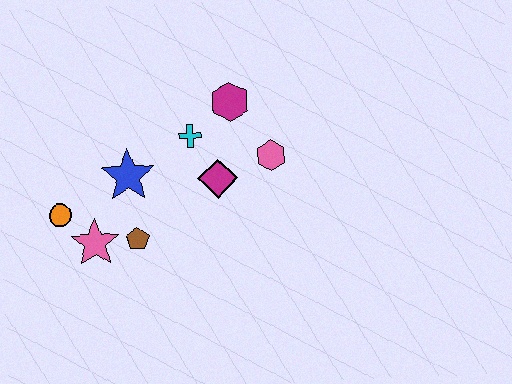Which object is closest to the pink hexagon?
The magenta diamond is closest to the pink hexagon.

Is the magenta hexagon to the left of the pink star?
No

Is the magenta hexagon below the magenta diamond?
No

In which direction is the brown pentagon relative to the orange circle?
The brown pentagon is to the right of the orange circle.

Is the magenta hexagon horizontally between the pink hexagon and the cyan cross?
Yes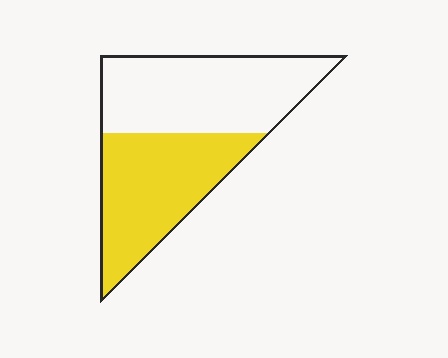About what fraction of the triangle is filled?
About one half (1/2).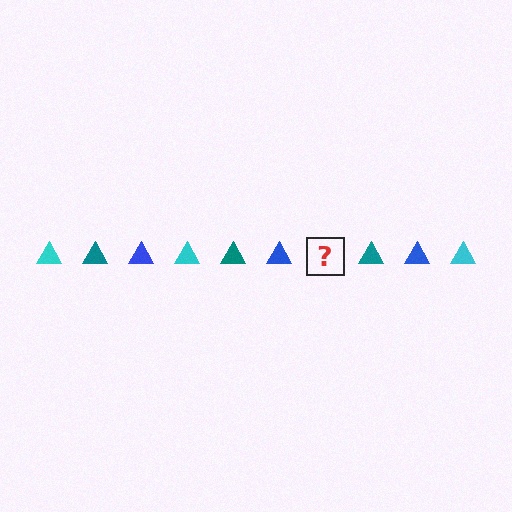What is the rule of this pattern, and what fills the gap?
The rule is that the pattern cycles through cyan, teal, blue triangles. The gap should be filled with a cyan triangle.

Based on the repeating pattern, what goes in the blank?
The blank should be a cyan triangle.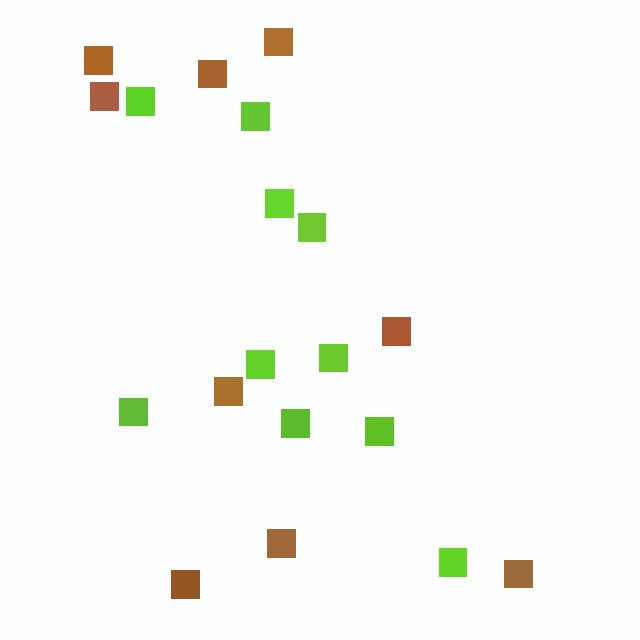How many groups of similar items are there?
There are 2 groups: one group of brown squares (9) and one group of lime squares (10).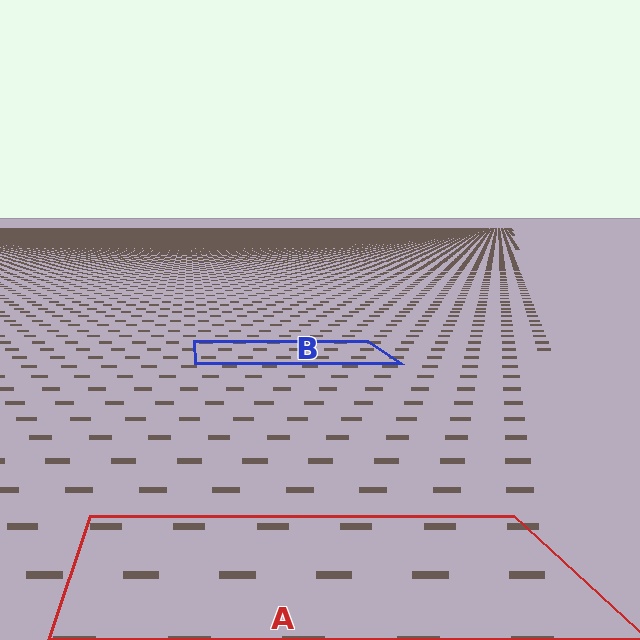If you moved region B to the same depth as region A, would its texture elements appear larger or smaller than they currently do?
They would appear larger. At a closer depth, the same texture elements are projected at a bigger on-screen size.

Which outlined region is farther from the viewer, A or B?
Region B is farther from the viewer — the texture elements inside it appear smaller and more densely packed.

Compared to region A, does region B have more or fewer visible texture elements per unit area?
Region B has more texture elements per unit area — they are packed more densely because it is farther away.